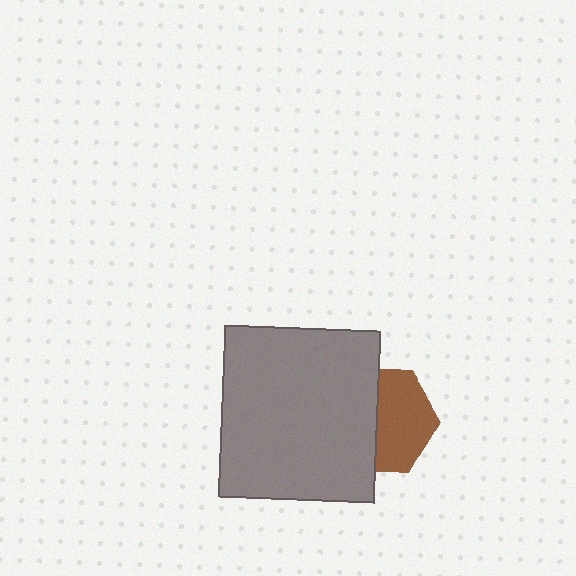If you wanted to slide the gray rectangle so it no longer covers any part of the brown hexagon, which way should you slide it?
Slide it left — that is the most direct way to separate the two shapes.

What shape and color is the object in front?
The object in front is a gray rectangle.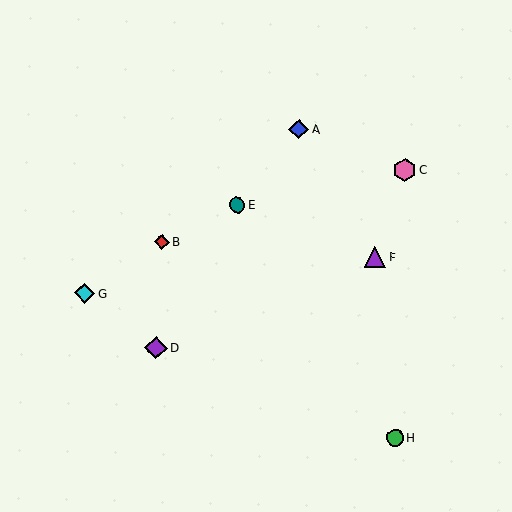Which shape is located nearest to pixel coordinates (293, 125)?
The blue diamond (labeled A) at (299, 129) is nearest to that location.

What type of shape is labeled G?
Shape G is a cyan diamond.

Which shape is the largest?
The pink hexagon (labeled C) is the largest.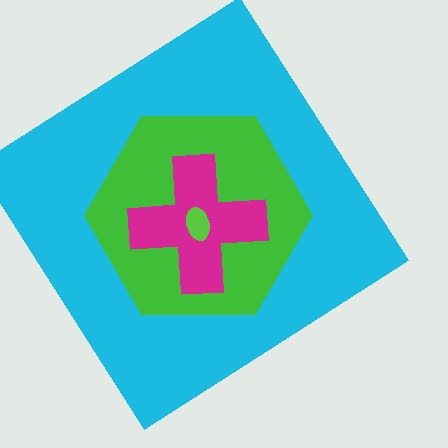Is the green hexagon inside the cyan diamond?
Yes.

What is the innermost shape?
The lime ellipse.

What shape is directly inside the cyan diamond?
The green hexagon.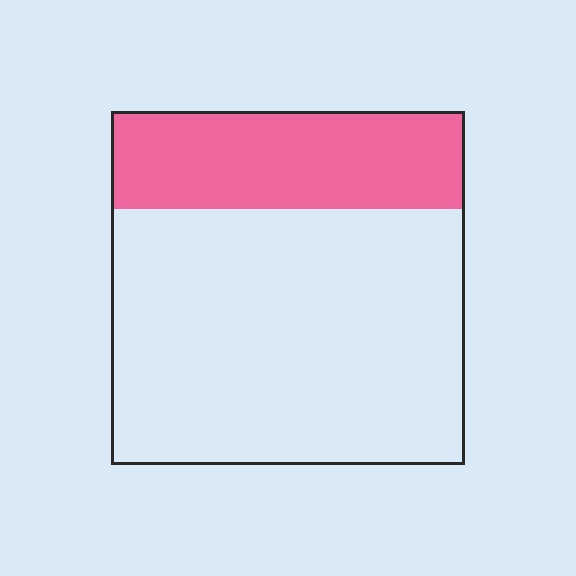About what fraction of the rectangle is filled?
About one quarter (1/4).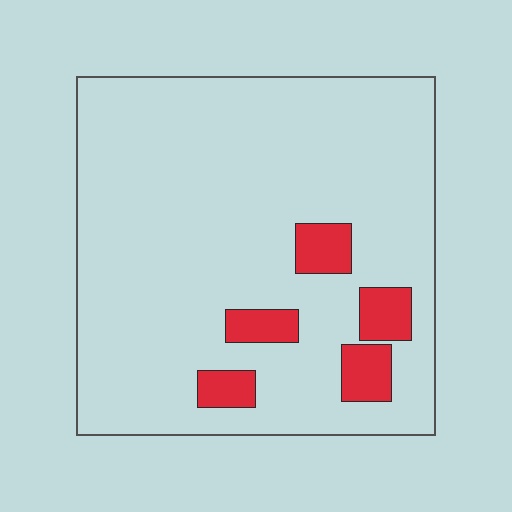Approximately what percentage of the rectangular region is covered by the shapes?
Approximately 10%.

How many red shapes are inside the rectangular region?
5.